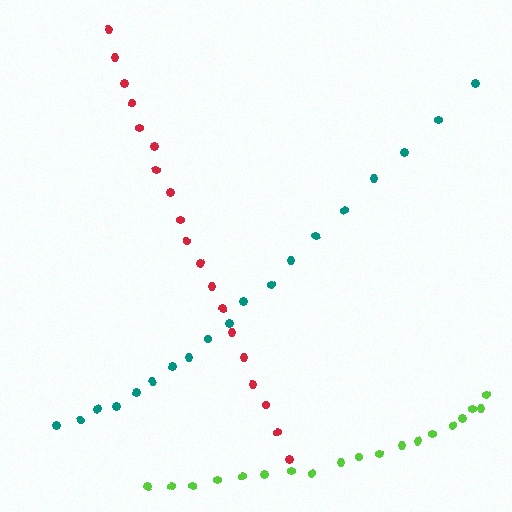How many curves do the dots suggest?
There are 3 distinct paths.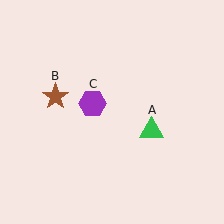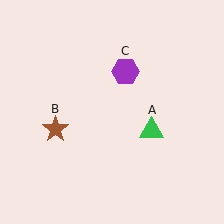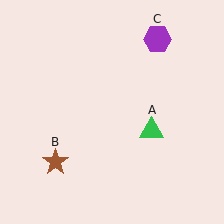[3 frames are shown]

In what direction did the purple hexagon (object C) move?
The purple hexagon (object C) moved up and to the right.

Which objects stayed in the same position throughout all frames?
Green triangle (object A) remained stationary.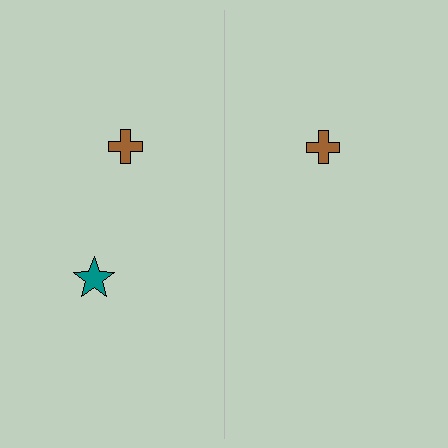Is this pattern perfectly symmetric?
No, the pattern is not perfectly symmetric. A teal star is missing from the right side.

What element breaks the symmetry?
A teal star is missing from the right side.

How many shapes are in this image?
There are 3 shapes in this image.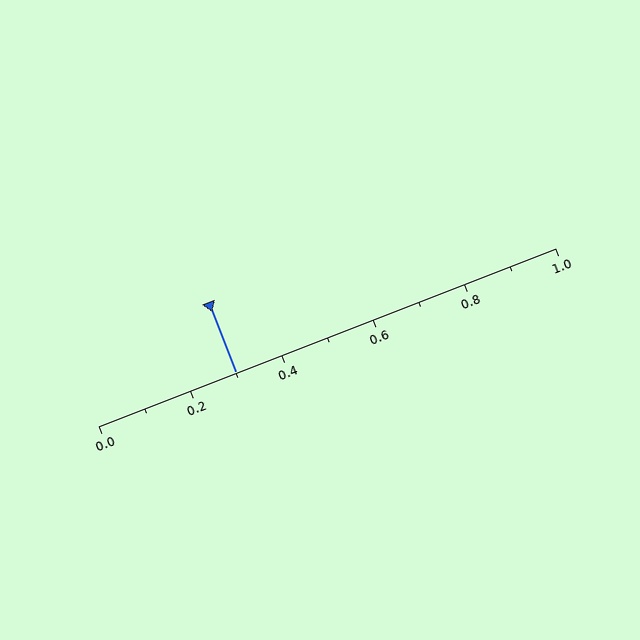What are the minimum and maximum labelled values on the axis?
The axis runs from 0.0 to 1.0.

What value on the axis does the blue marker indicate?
The marker indicates approximately 0.3.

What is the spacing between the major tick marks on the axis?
The major ticks are spaced 0.2 apart.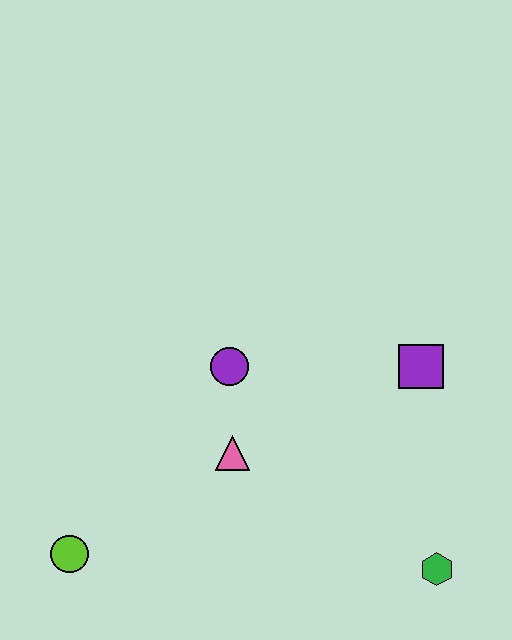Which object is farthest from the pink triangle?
The green hexagon is farthest from the pink triangle.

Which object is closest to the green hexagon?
The purple square is closest to the green hexagon.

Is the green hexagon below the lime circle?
Yes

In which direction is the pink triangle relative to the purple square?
The pink triangle is to the left of the purple square.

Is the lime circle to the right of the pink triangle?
No